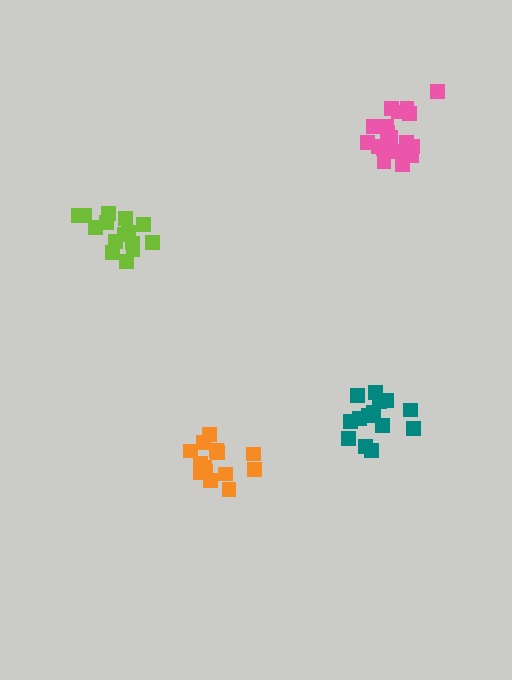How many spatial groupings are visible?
There are 4 spatial groupings.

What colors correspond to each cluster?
The clusters are colored: lime, teal, orange, pink.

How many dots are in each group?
Group 1: 16 dots, Group 2: 14 dots, Group 3: 15 dots, Group 4: 18 dots (63 total).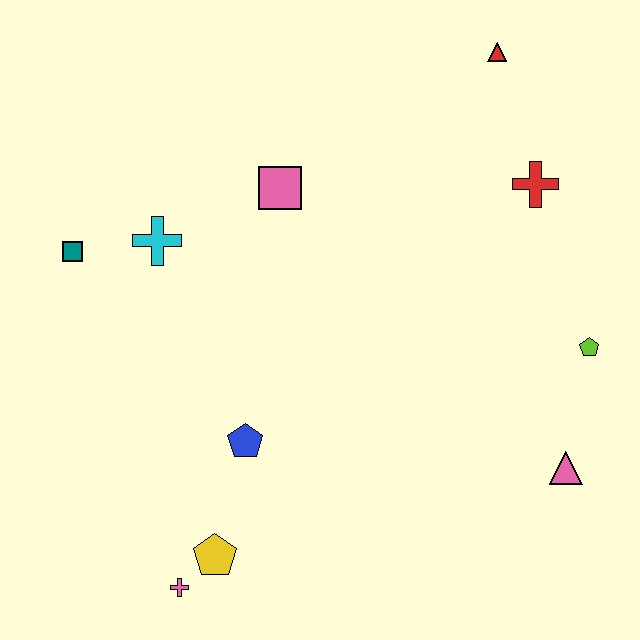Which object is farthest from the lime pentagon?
The teal square is farthest from the lime pentagon.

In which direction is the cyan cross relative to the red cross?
The cyan cross is to the left of the red cross.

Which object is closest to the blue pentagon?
The yellow pentagon is closest to the blue pentagon.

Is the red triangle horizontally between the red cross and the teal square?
Yes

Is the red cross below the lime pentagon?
No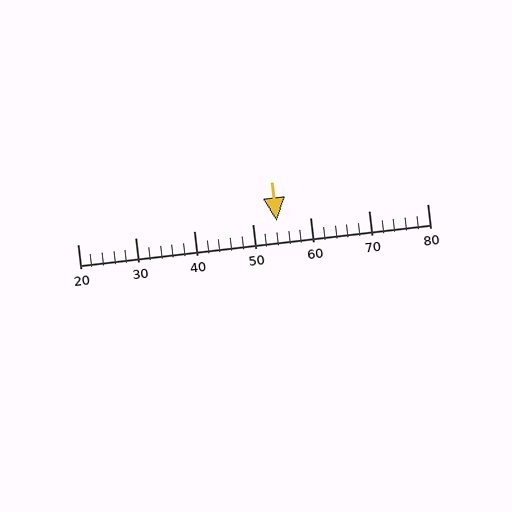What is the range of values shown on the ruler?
The ruler shows values from 20 to 80.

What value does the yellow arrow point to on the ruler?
The yellow arrow points to approximately 54.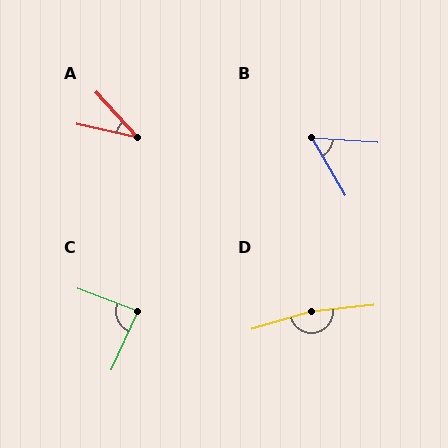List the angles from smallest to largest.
A (35°), B (56°), C (86°), D (169°).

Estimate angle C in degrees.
Approximately 86 degrees.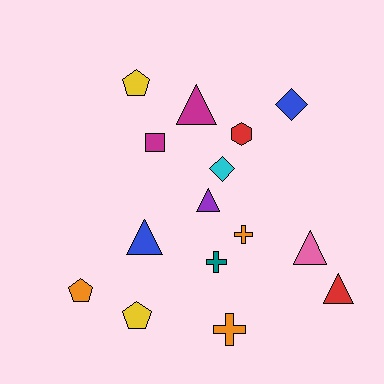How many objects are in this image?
There are 15 objects.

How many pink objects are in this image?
There is 1 pink object.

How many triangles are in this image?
There are 5 triangles.